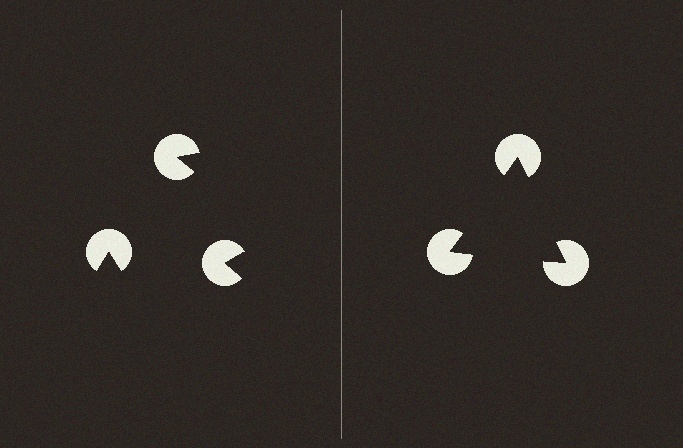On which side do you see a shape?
An illusory triangle appears on the right side. On the left side the wedge cuts are rotated, so no coherent shape forms.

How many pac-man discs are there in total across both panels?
6 — 3 on each side.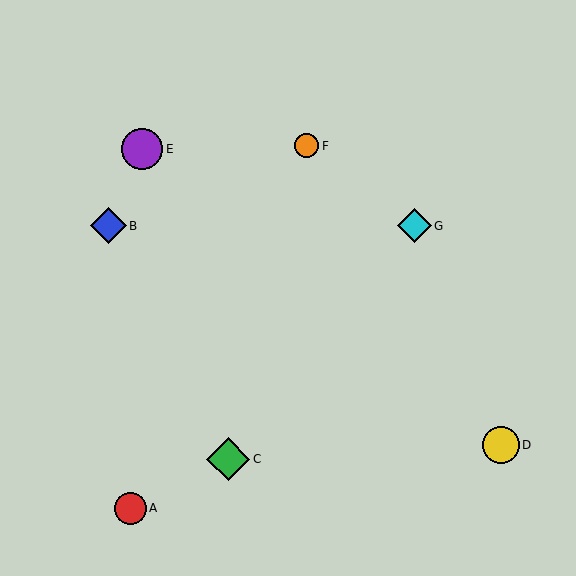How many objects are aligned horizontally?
2 objects (B, G) are aligned horizontally.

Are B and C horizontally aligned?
No, B is at y≈226 and C is at y≈459.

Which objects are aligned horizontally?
Objects B, G are aligned horizontally.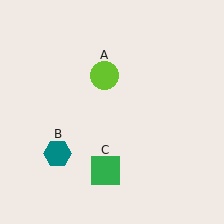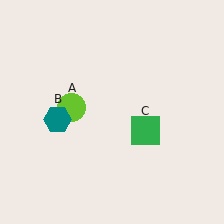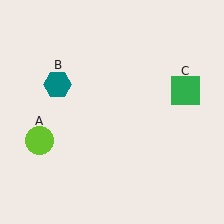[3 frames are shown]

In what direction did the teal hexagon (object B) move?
The teal hexagon (object B) moved up.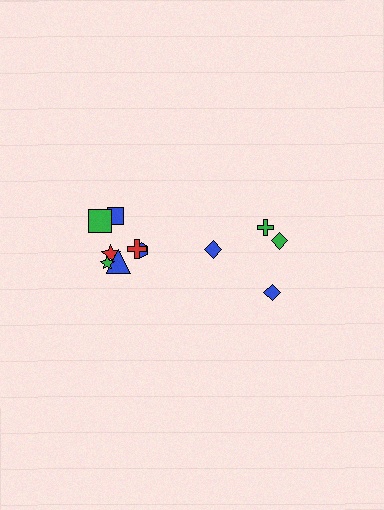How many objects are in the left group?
There are 7 objects.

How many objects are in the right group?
There are 4 objects.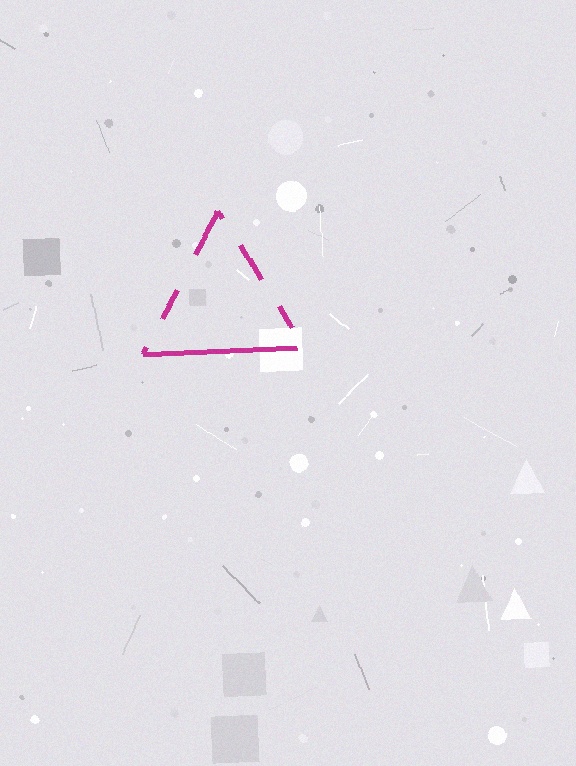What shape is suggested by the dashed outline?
The dashed outline suggests a triangle.